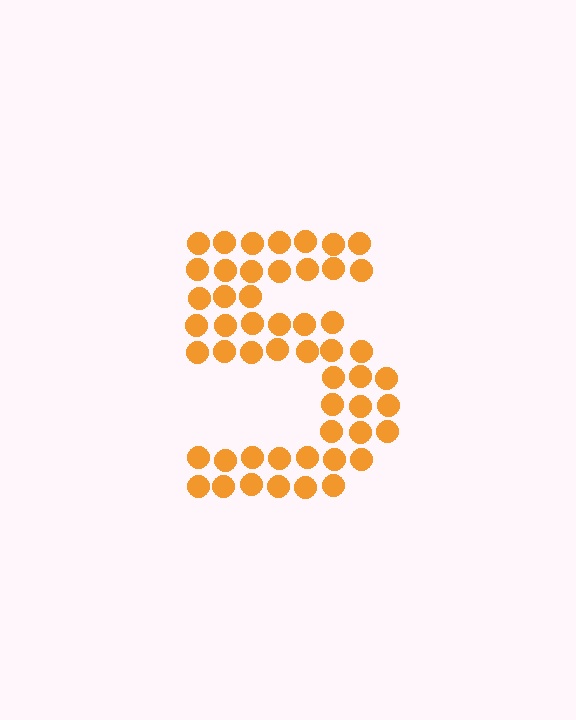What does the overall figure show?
The overall figure shows the digit 5.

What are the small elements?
The small elements are circles.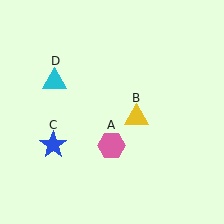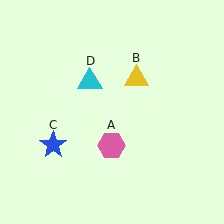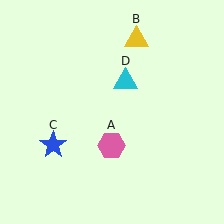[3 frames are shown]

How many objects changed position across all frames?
2 objects changed position: yellow triangle (object B), cyan triangle (object D).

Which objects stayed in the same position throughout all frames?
Pink hexagon (object A) and blue star (object C) remained stationary.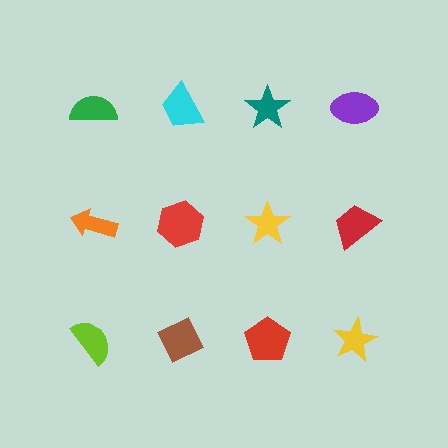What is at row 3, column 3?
A red pentagon.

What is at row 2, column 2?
A red hexagon.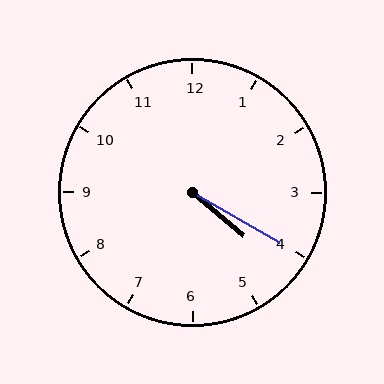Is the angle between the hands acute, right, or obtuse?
It is acute.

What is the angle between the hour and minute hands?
Approximately 10 degrees.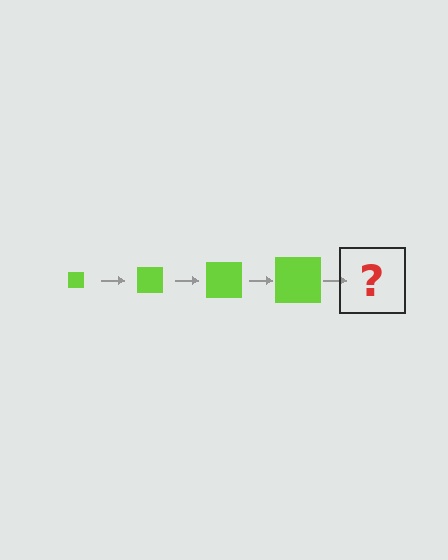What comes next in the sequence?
The next element should be a lime square, larger than the previous one.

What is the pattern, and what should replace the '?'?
The pattern is that the square gets progressively larger each step. The '?' should be a lime square, larger than the previous one.